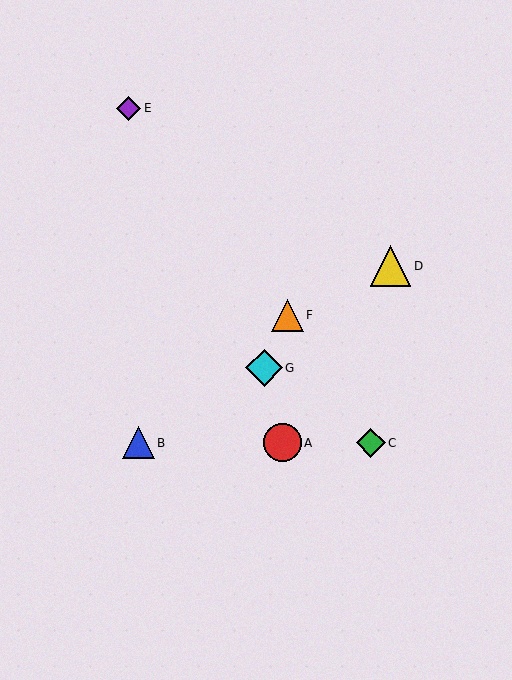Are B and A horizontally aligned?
Yes, both are at y≈443.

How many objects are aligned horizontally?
3 objects (A, B, C) are aligned horizontally.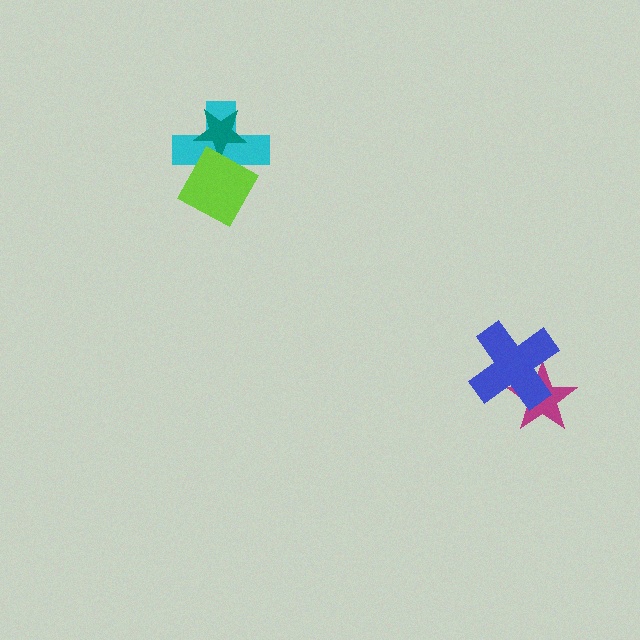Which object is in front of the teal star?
The lime diamond is in front of the teal star.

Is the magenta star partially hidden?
Yes, it is partially covered by another shape.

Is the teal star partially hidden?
Yes, it is partially covered by another shape.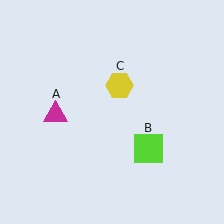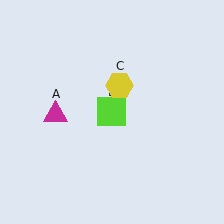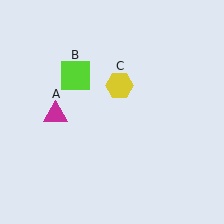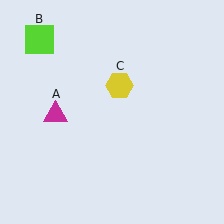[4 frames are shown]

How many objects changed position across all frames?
1 object changed position: lime square (object B).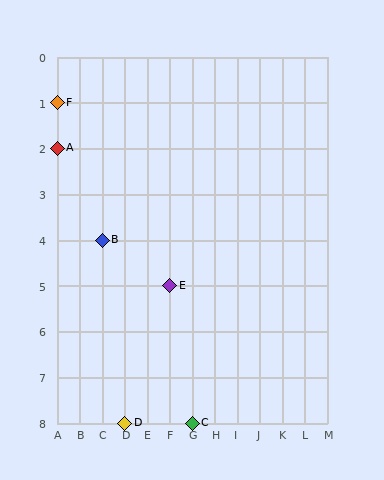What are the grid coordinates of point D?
Point D is at grid coordinates (D, 8).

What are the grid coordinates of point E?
Point E is at grid coordinates (F, 5).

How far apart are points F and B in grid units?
Points F and B are 2 columns and 3 rows apart (about 3.6 grid units diagonally).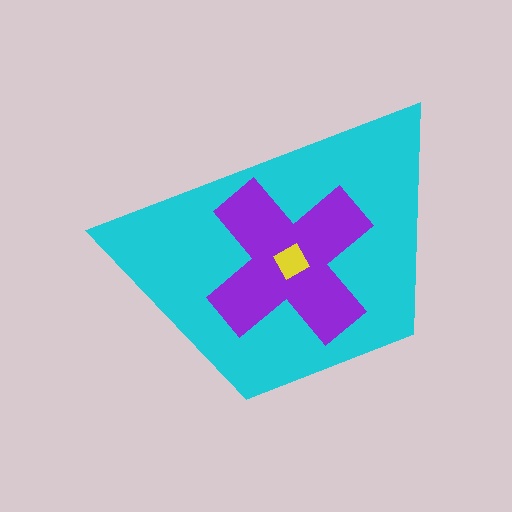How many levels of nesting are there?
3.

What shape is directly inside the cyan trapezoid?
The purple cross.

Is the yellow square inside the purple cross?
Yes.